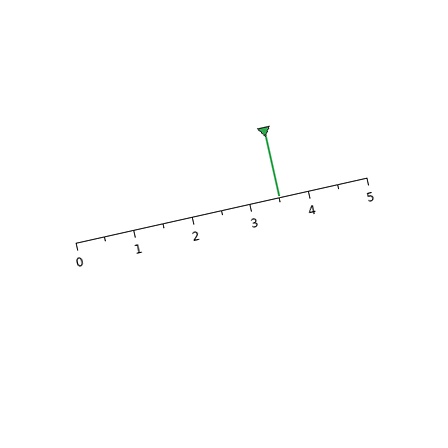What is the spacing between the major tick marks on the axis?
The major ticks are spaced 1 apart.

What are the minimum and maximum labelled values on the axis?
The axis runs from 0 to 5.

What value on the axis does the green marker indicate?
The marker indicates approximately 3.5.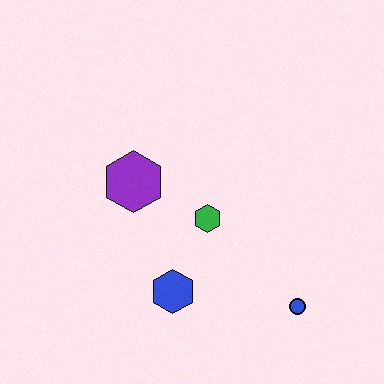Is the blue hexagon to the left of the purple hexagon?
No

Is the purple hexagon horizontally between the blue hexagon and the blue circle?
No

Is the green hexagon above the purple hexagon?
No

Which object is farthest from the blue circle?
The purple hexagon is farthest from the blue circle.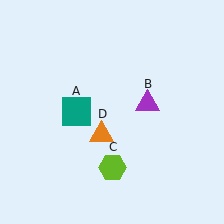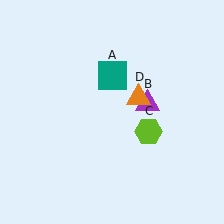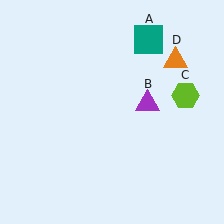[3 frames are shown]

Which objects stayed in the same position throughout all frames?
Purple triangle (object B) remained stationary.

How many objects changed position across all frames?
3 objects changed position: teal square (object A), lime hexagon (object C), orange triangle (object D).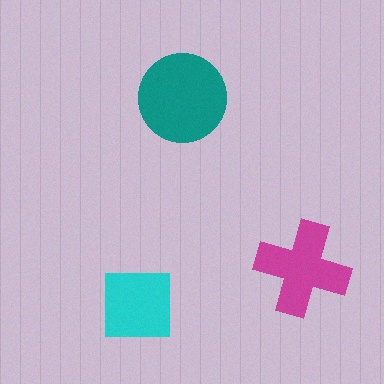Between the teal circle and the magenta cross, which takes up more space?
The teal circle.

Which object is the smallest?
The cyan square.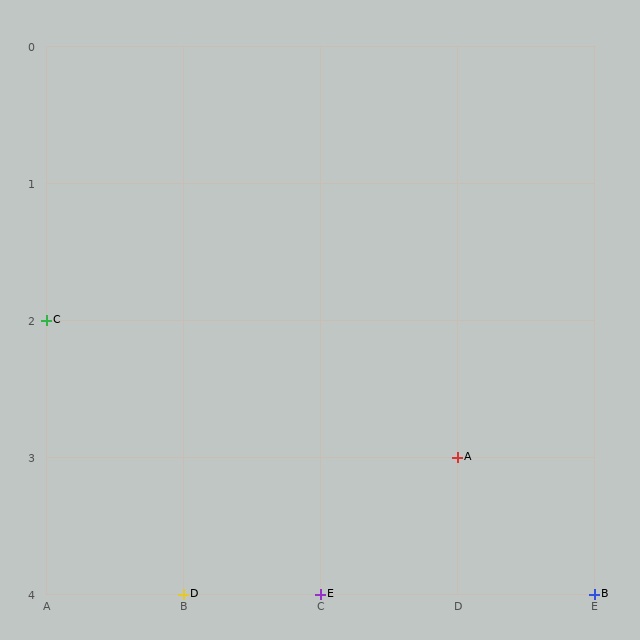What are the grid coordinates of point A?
Point A is at grid coordinates (D, 3).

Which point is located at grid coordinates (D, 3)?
Point A is at (D, 3).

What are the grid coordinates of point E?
Point E is at grid coordinates (C, 4).